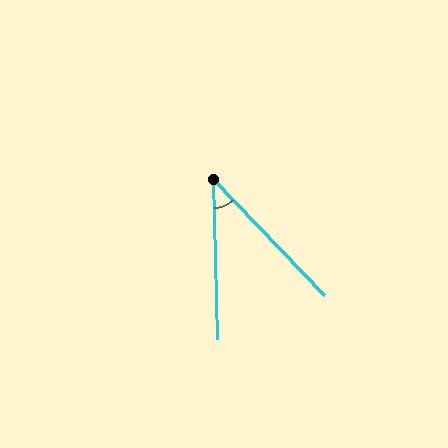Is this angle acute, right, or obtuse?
It is acute.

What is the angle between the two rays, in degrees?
Approximately 42 degrees.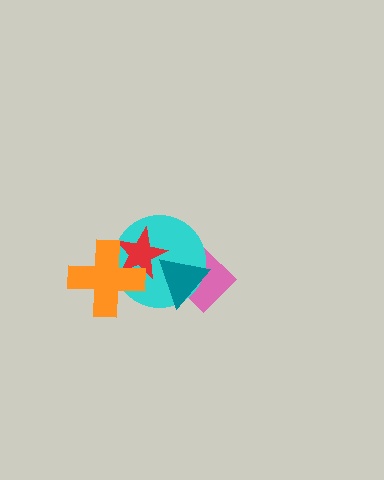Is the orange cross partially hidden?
No, no other shape covers it.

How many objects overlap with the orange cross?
2 objects overlap with the orange cross.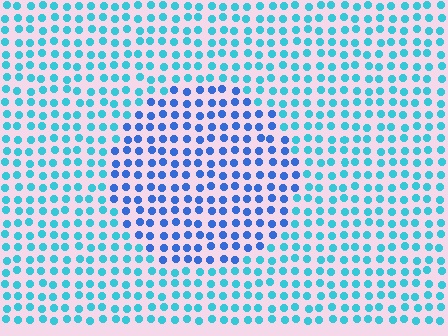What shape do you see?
I see a circle.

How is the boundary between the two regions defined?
The boundary is defined purely by a slight shift in hue (about 35 degrees). Spacing, size, and orientation are identical on both sides.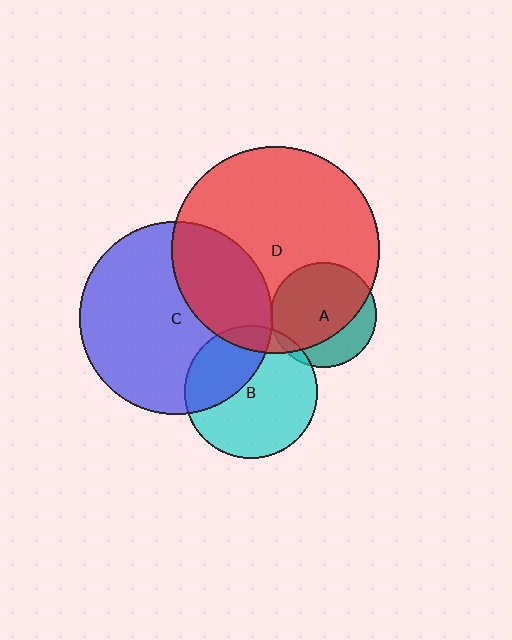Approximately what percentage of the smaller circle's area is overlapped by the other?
Approximately 10%.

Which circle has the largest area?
Circle D (red).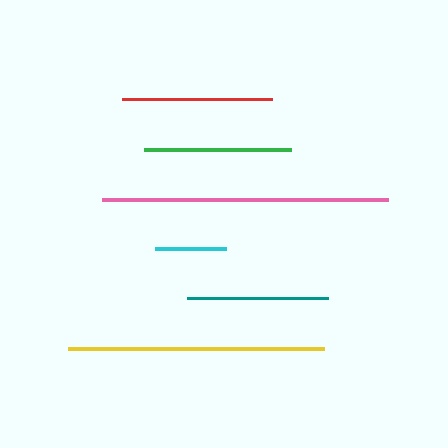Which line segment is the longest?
The pink line is the longest at approximately 285 pixels.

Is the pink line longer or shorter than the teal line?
The pink line is longer than the teal line.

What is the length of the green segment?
The green segment is approximately 147 pixels long.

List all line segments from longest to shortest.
From longest to shortest: pink, yellow, red, green, teal, cyan.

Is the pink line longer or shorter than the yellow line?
The pink line is longer than the yellow line.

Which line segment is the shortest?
The cyan line is the shortest at approximately 72 pixels.